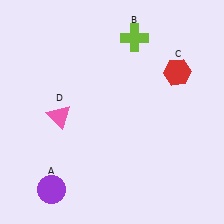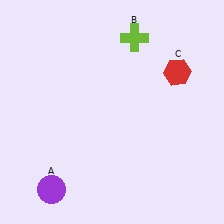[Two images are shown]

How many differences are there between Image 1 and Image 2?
There is 1 difference between the two images.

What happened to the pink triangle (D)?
The pink triangle (D) was removed in Image 2. It was in the bottom-left area of Image 1.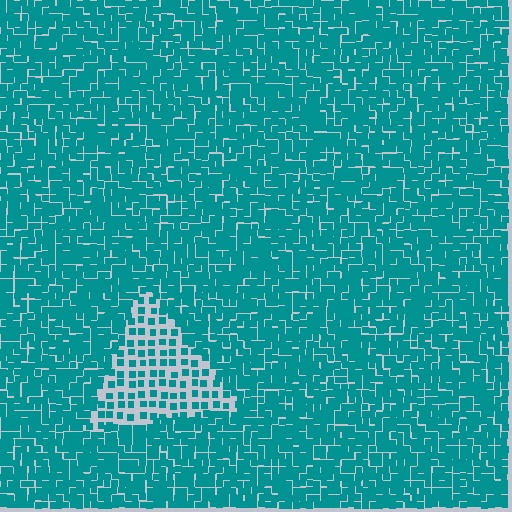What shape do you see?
I see a triangle.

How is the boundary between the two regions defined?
The boundary is defined by a change in element density (approximately 2.3x ratio). All elements are the same color, size, and shape.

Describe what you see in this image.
The image contains small teal elements arranged at two different densities. A triangle-shaped region is visible where the elements are less densely packed than the surrounding area.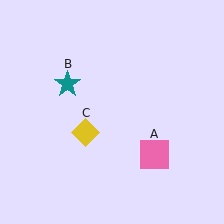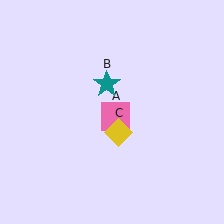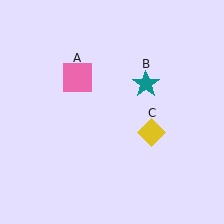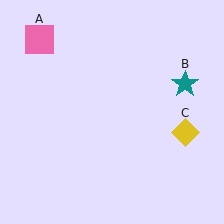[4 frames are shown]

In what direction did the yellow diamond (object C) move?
The yellow diamond (object C) moved right.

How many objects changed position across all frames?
3 objects changed position: pink square (object A), teal star (object B), yellow diamond (object C).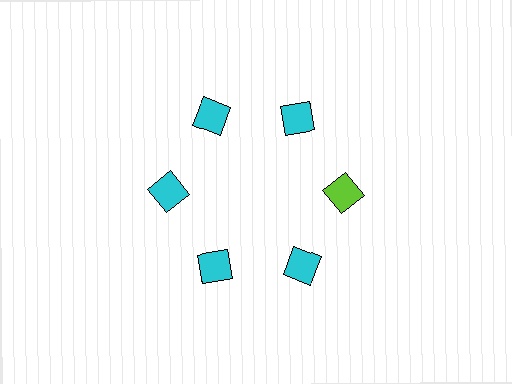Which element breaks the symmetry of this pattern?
The lime diamond at roughly the 3 o'clock position breaks the symmetry. All other shapes are cyan diamonds.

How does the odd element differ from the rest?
It has a different color: lime instead of cyan.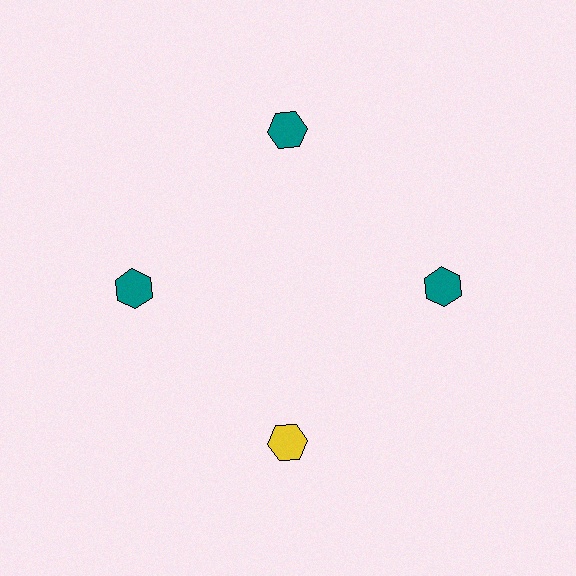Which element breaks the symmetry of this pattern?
The yellow hexagon at roughly the 6 o'clock position breaks the symmetry. All other shapes are teal hexagons.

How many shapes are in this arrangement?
There are 4 shapes arranged in a ring pattern.